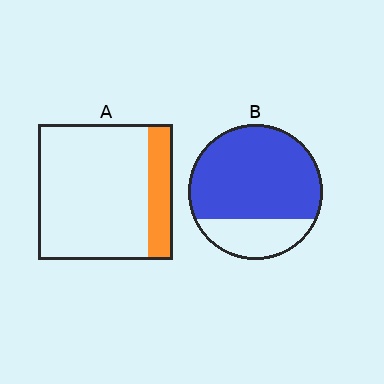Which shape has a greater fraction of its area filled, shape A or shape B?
Shape B.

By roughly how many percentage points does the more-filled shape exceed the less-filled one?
By roughly 55 percentage points (B over A).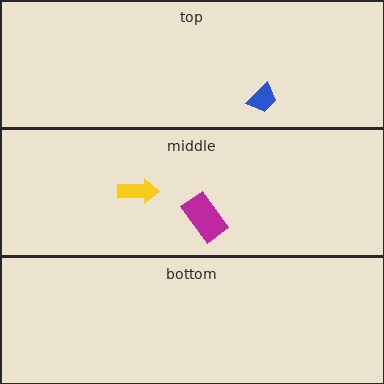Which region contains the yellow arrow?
The middle region.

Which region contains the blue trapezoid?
The top region.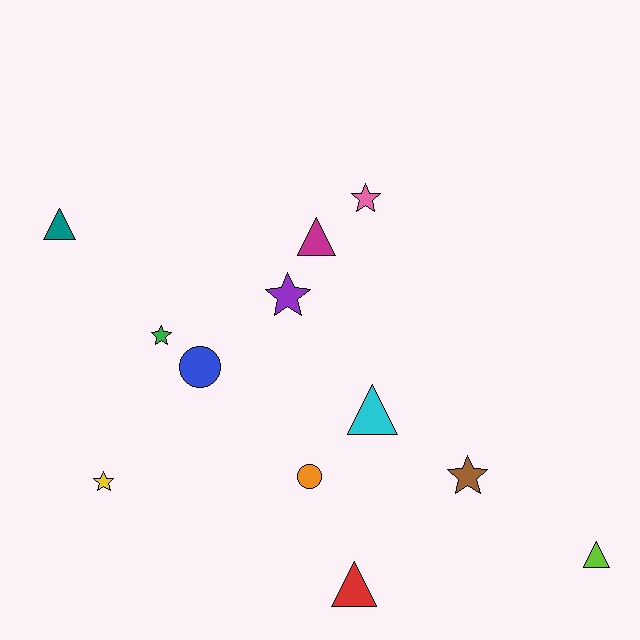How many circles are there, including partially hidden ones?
There are 2 circles.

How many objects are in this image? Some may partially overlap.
There are 12 objects.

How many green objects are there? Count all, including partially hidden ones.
There is 1 green object.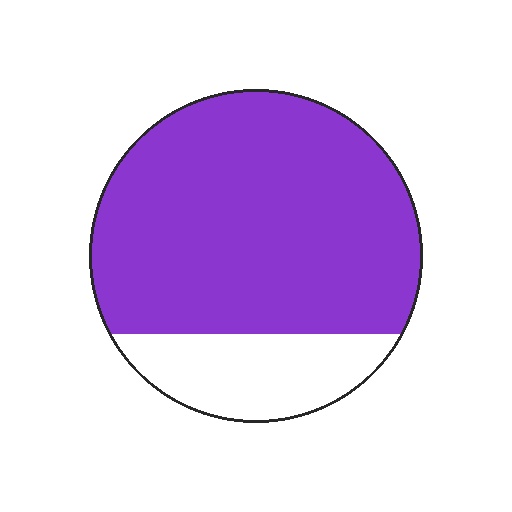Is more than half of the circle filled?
Yes.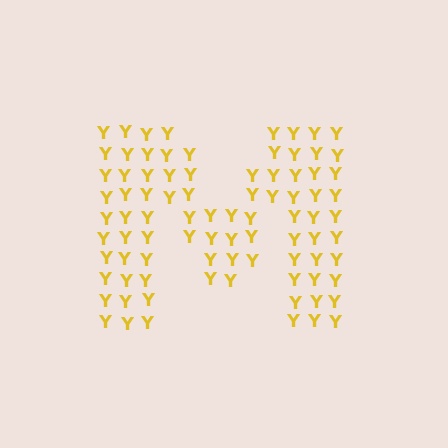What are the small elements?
The small elements are letter Y's.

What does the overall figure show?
The overall figure shows the letter M.